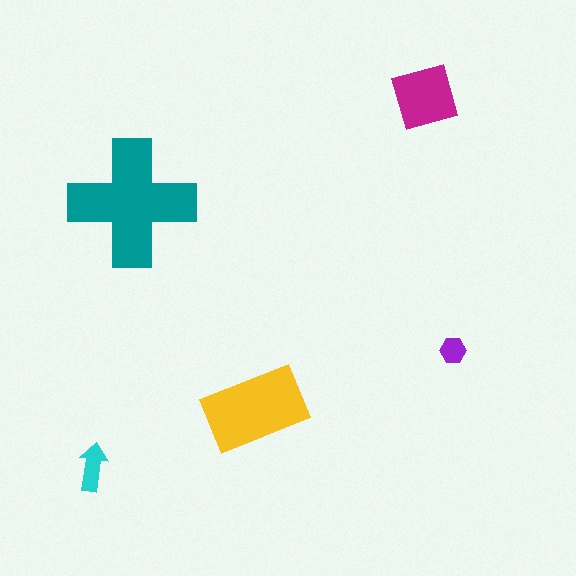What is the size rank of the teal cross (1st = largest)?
1st.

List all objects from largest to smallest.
The teal cross, the yellow rectangle, the magenta diamond, the cyan arrow, the purple hexagon.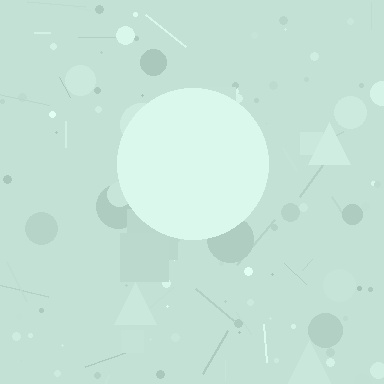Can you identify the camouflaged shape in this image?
The camouflaged shape is a circle.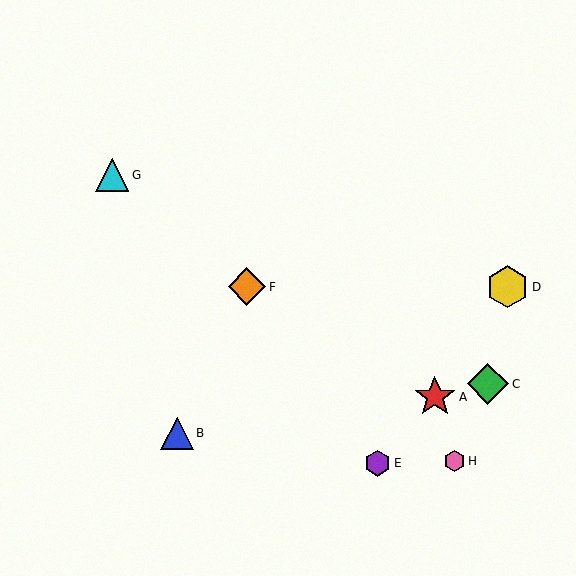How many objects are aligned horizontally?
2 objects (D, F) are aligned horizontally.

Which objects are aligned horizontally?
Objects D, F are aligned horizontally.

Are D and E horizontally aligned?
No, D is at y≈287 and E is at y≈463.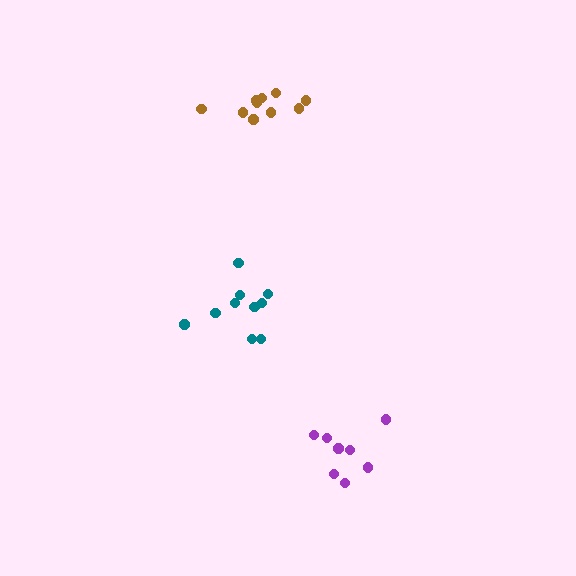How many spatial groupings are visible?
There are 3 spatial groupings.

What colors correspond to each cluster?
The clusters are colored: teal, purple, brown.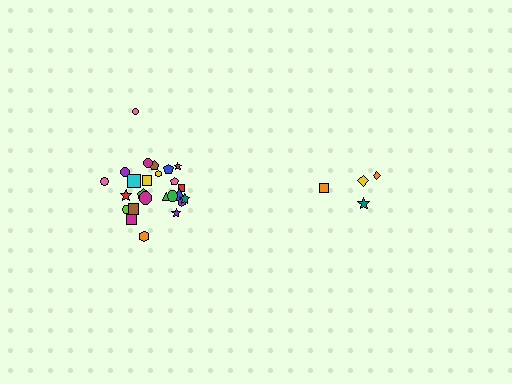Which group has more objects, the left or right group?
The left group.